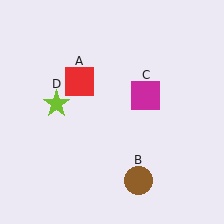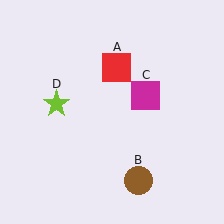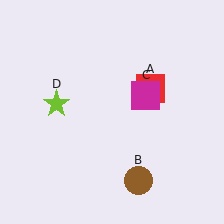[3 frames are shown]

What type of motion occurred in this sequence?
The red square (object A) rotated clockwise around the center of the scene.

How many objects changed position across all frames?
1 object changed position: red square (object A).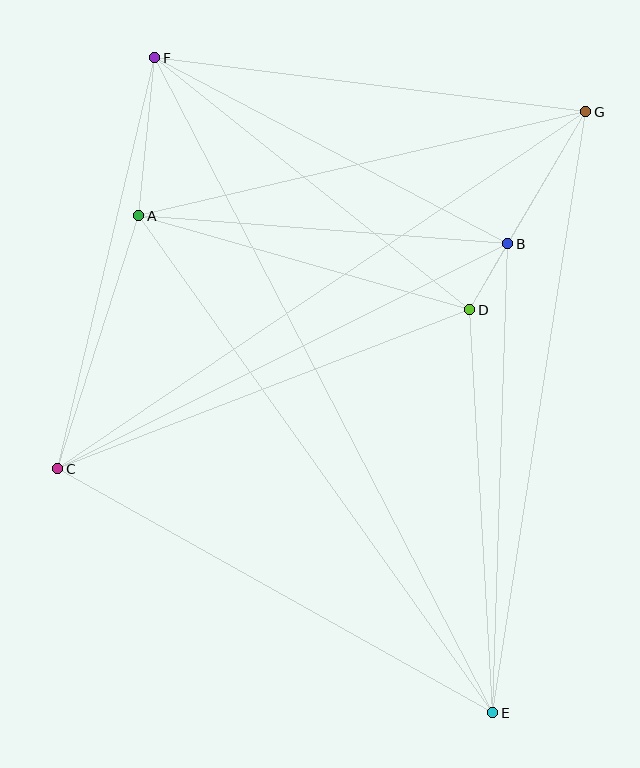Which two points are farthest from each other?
Points E and F are farthest from each other.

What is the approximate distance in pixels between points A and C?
The distance between A and C is approximately 266 pixels.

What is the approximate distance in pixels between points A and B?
The distance between A and B is approximately 370 pixels.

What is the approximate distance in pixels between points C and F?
The distance between C and F is approximately 423 pixels.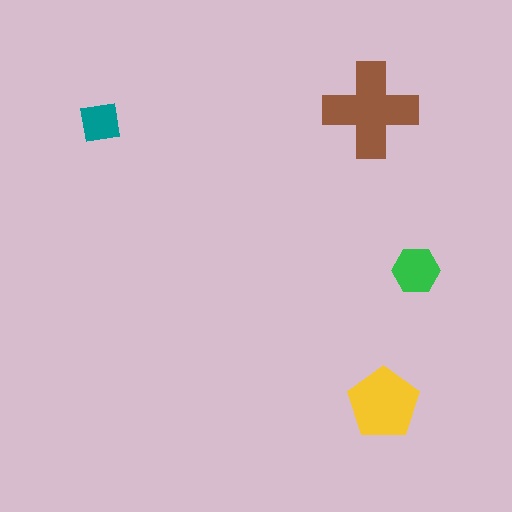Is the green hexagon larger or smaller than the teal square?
Larger.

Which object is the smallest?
The teal square.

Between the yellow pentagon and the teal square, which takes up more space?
The yellow pentagon.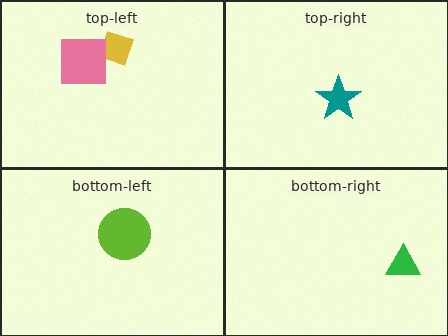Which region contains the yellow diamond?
The top-left region.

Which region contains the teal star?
The top-right region.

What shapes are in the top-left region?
The yellow diamond, the pink square.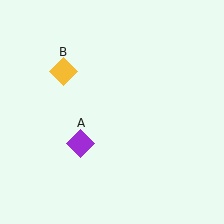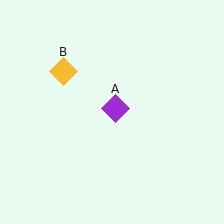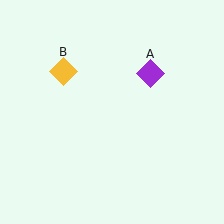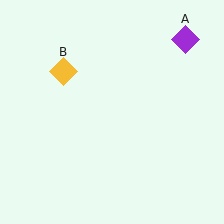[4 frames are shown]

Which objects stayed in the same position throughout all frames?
Yellow diamond (object B) remained stationary.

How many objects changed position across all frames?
1 object changed position: purple diamond (object A).